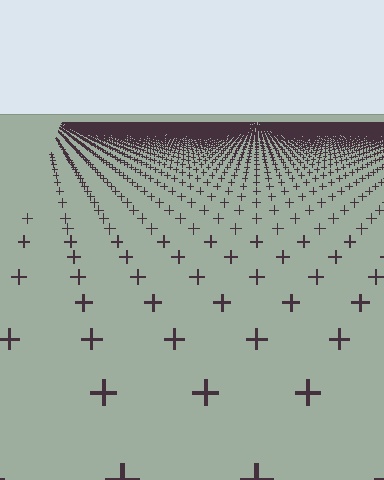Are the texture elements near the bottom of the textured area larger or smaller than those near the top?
Larger. Near the bottom, elements are closer to the viewer and appear at a bigger on-screen size.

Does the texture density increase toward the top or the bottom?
Density increases toward the top.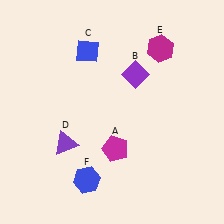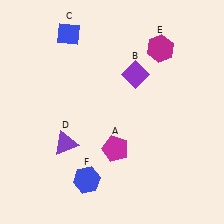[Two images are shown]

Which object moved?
The blue diamond (C) moved left.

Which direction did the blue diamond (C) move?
The blue diamond (C) moved left.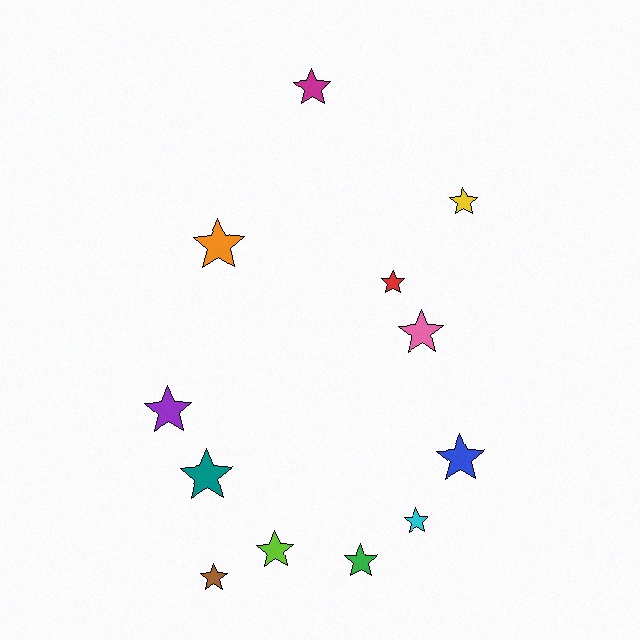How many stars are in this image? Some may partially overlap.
There are 12 stars.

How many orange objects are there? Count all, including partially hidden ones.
There is 1 orange object.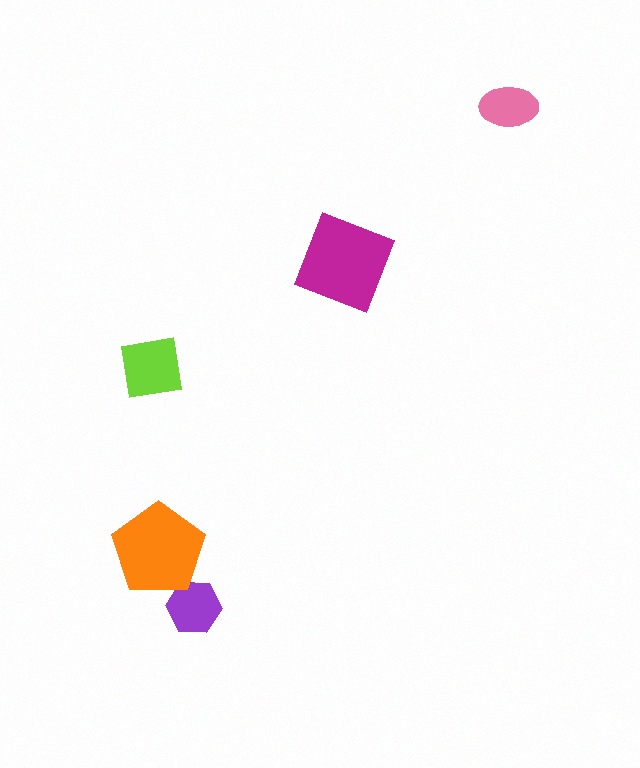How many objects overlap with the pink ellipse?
0 objects overlap with the pink ellipse.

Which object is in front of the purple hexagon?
The orange pentagon is in front of the purple hexagon.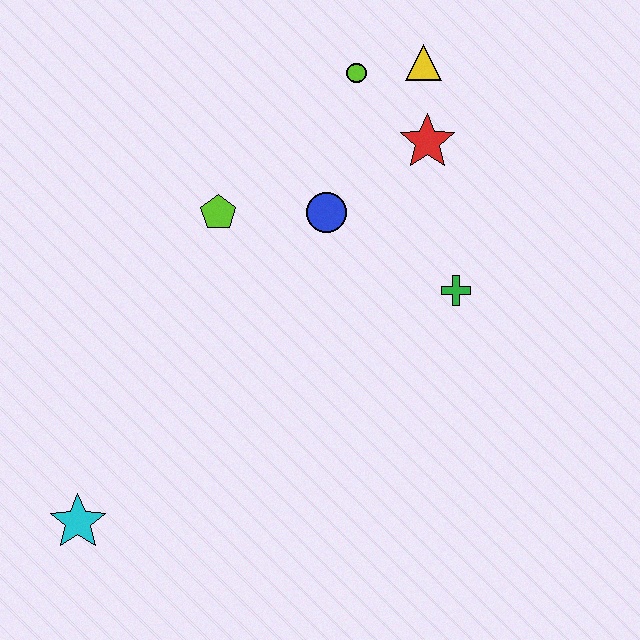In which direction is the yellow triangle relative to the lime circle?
The yellow triangle is to the right of the lime circle.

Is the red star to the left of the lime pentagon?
No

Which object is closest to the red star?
The yellow triangle is closest to the red star.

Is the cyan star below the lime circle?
Yes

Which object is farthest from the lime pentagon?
The cyan star is farthest from the lime pentagon.